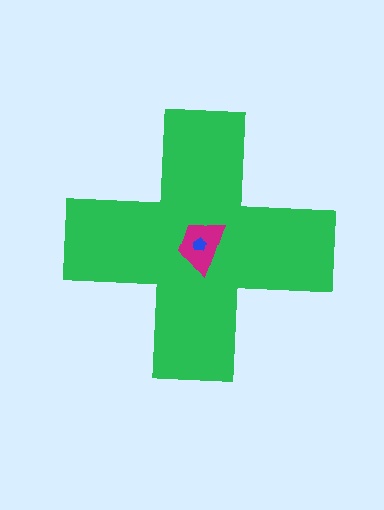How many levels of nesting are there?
3.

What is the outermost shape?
The green cross.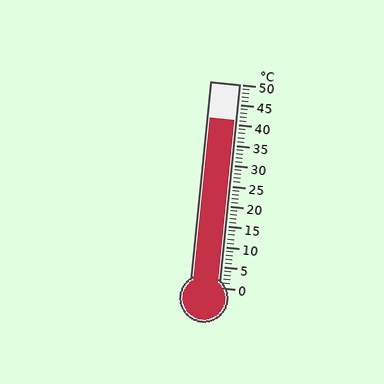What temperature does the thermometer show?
The thermometer shows approximately 41°C.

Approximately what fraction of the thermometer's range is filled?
The thermometer is filled to approximately 80% of its range.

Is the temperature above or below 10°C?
The temperature is above 10°C.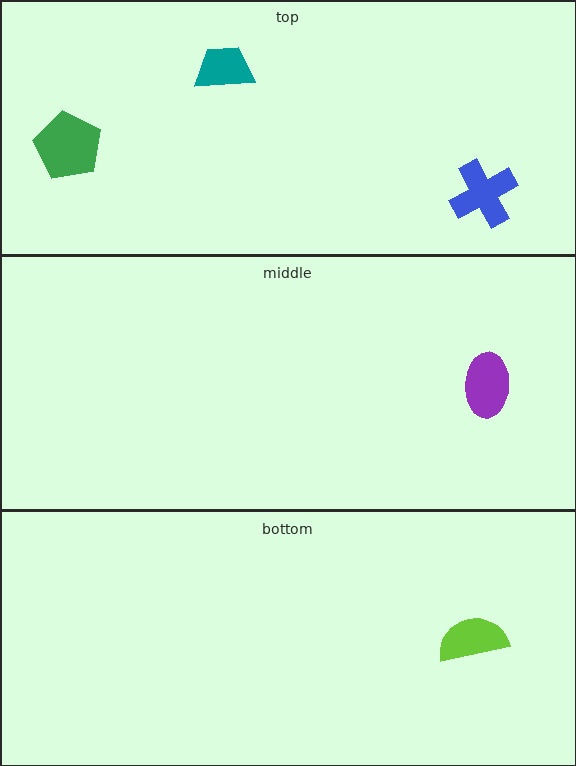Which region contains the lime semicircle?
The bottom region.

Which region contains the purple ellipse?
The middle region.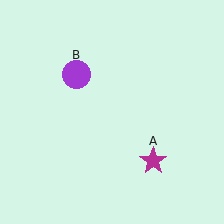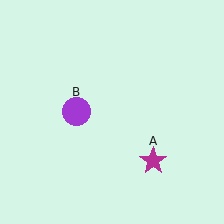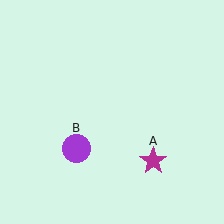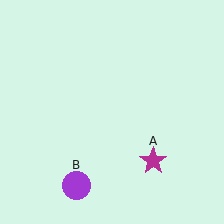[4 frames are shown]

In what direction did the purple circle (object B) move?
The purple circle (object B) moved down.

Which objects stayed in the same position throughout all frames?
Magenta star (object A) remained stationary.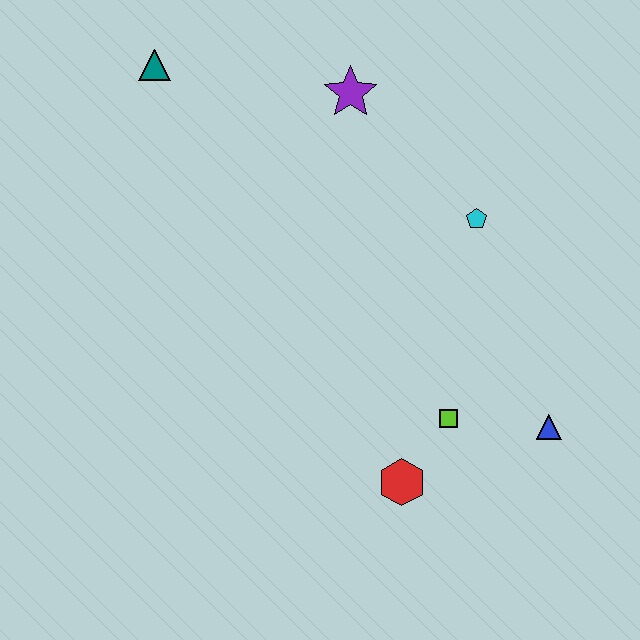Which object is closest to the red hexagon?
The lime square is closest to the red hexagon.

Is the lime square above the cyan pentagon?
No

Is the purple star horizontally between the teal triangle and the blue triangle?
Yes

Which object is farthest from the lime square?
The teal triangle is farthest from the lime square.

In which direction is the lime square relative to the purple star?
The lime square is below the purple star.